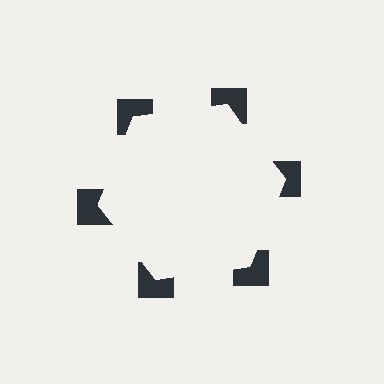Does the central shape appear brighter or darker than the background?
It typically appears slightly brighter than the background, even though no actual brightness change is drawn.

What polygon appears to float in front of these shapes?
An illusory hexagon — its edges are inferred from the aligned wedge cuts in the notched squares, not physically drawn.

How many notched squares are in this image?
There are 6 — one at each vertex of the illusory hexagon.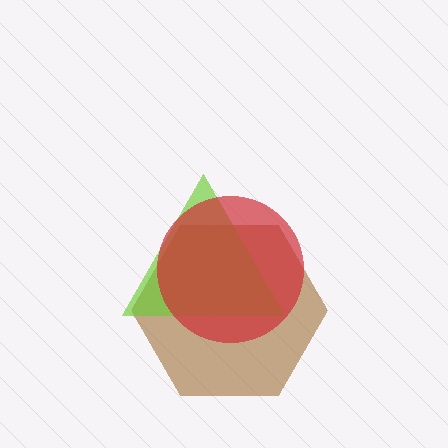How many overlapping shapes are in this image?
There are 3 overlapping shapes in the image.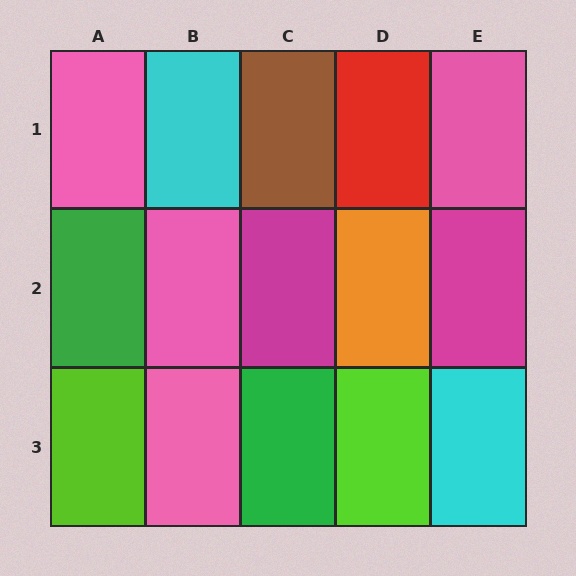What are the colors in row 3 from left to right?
Lime, pink, green, lime, cyan.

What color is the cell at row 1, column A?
Pink.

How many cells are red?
1 cell is red.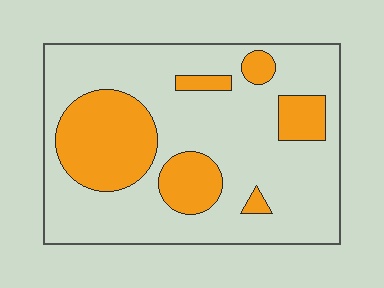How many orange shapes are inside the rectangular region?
6.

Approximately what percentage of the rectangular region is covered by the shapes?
Approximately 25%.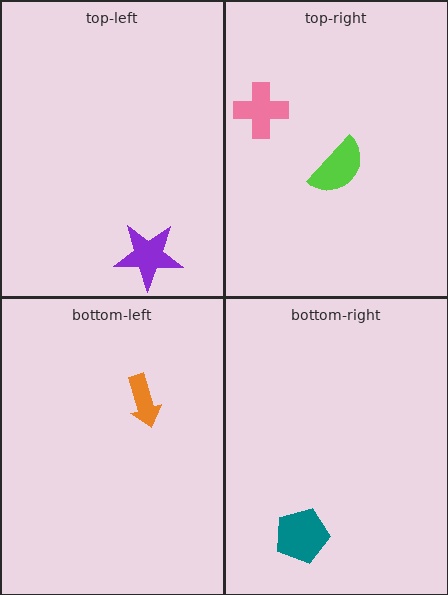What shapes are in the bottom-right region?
The teal pentagon.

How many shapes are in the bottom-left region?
1.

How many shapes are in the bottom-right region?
1.